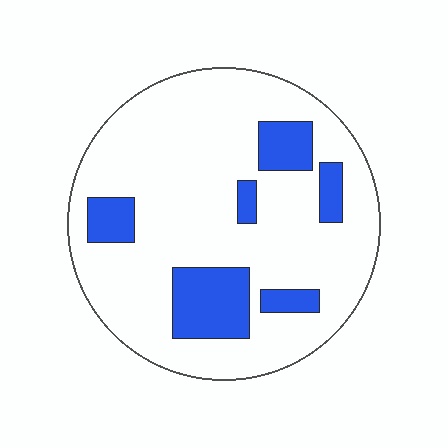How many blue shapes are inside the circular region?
6.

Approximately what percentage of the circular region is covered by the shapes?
Approximately 20%.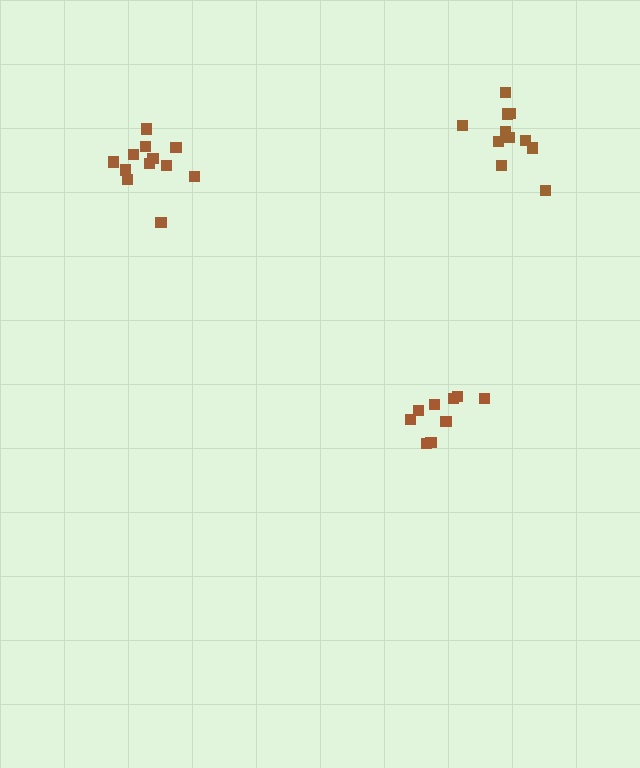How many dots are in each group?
Group 1: 9 dots, Group 2: 11 dots, Group 3: 12 dots (32 total).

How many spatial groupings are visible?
There are 3 spatial groupings.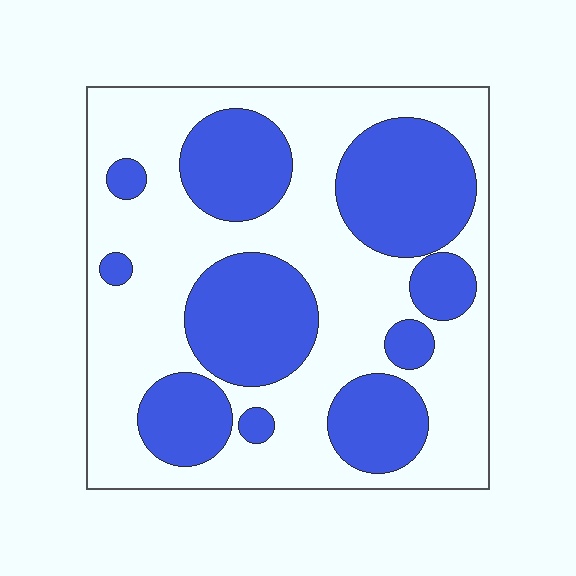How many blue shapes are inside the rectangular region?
10.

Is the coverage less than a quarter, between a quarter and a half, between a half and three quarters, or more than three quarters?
Between a quarter and a half.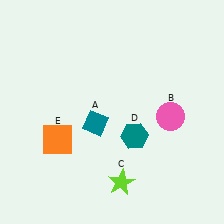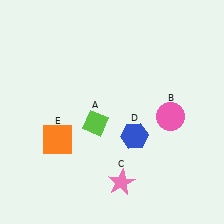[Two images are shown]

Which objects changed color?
A changed from teal to lime. C changed from lime to pink. D changed from teal to blue.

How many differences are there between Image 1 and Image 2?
There are 3 differences between the two images.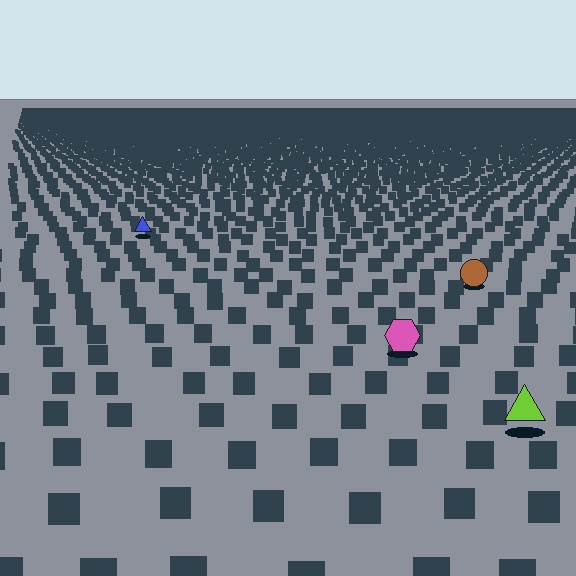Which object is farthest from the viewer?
The blue triangle is farthest from the viewer. It appears smaller and the ground texture around it is denser.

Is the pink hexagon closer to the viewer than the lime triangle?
No. The lime triangle is closer — you can tell from the texture gradient: the ground texture is coarser near it.